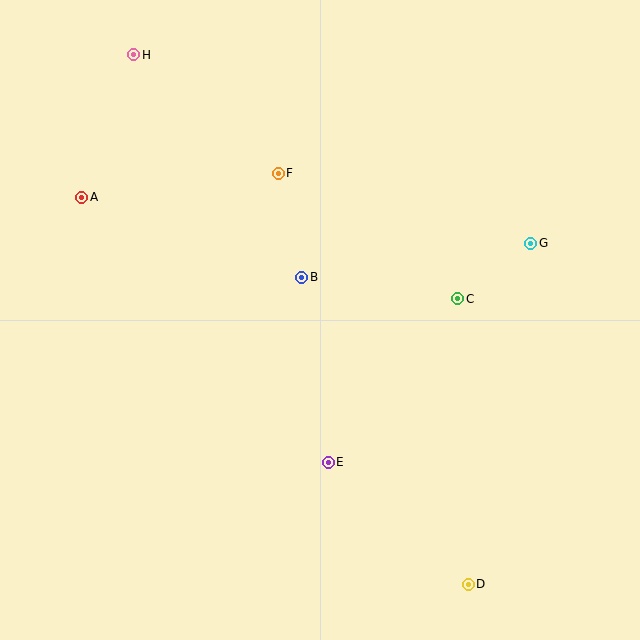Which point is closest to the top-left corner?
Point H is closest to the top-left corner.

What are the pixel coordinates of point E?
Point E is at (328, 462).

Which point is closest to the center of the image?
Point B at (302, 277) is closest to the center.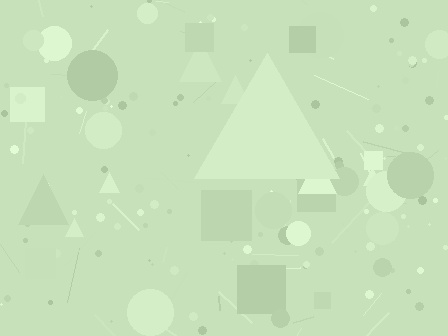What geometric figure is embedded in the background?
A triangle is embedded in the background.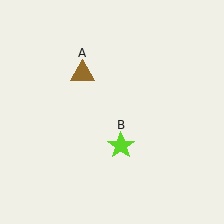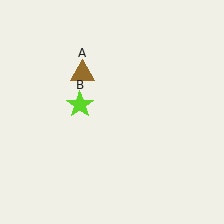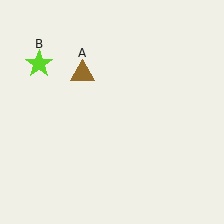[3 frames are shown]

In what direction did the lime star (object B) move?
The lime star (object B) moved up and to the left.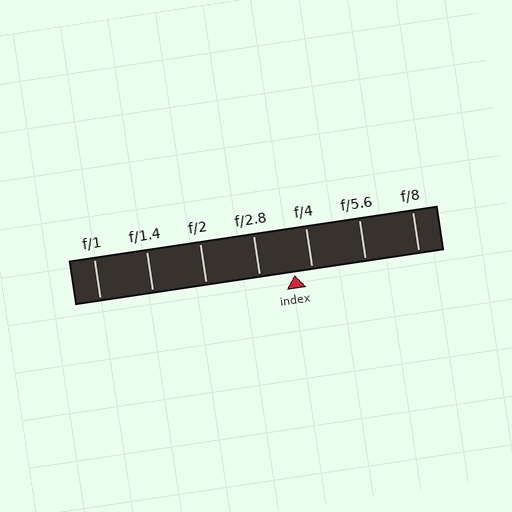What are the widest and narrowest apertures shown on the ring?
The widest aperture shown is f/1 and the narrowest is f/8.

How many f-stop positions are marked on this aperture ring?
There are 7 f-stop positions marked.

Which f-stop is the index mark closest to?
The index mark is closest to f/4.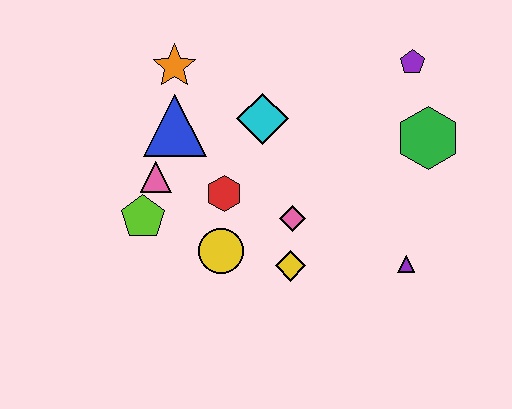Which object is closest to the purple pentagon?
The green hexagon is closest to the purple pentagon.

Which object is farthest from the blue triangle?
The purple triangle is farthest from the blue triangle.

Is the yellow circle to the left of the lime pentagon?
No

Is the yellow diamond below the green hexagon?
Yes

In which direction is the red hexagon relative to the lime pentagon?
The red hexagon is to the right of the lime pentagon.